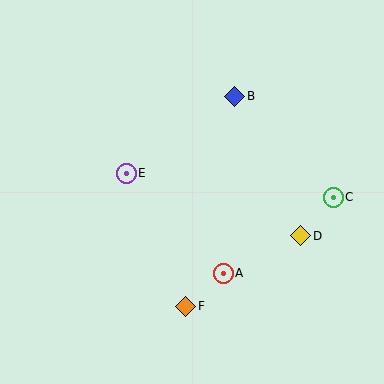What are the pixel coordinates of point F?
Point F is at (186, 306).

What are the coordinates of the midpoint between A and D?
The midpoint between A and D is at (262, 254).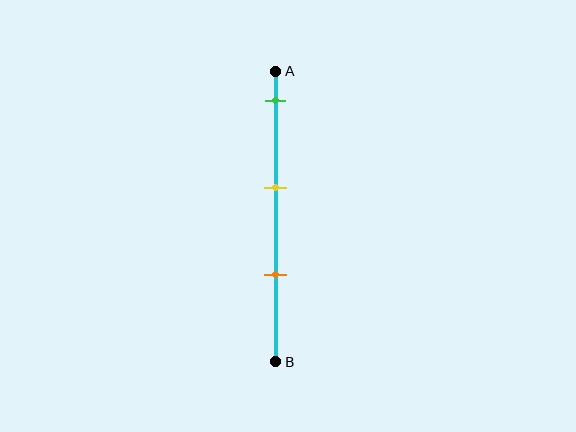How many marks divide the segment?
There are 3 marks dividing the segment.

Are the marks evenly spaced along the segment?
Yes, the marks are approximately evenly spaced.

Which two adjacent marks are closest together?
The yellow and orange marks are the closest adjacent pair.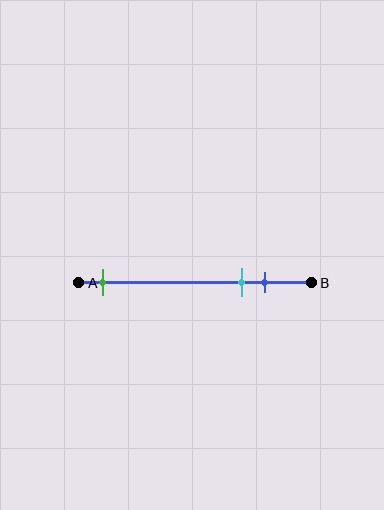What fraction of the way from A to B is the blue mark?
The blue mark is approximately 80% (0.8) of the way from A to B.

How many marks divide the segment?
There are 3 marks dividing the segment.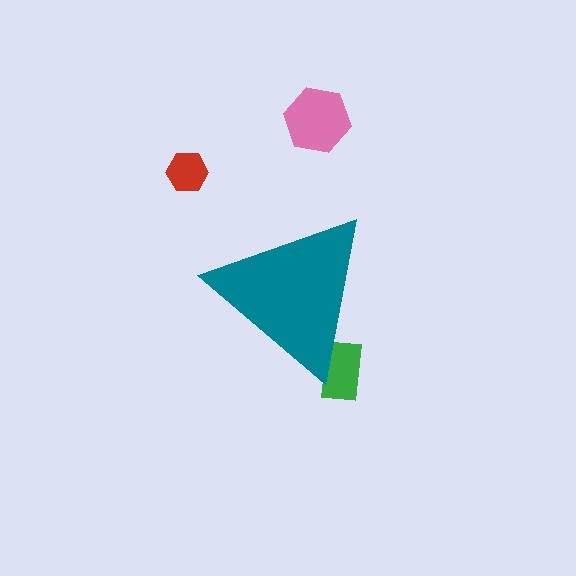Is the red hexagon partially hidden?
No, the red hexagon is fully visible.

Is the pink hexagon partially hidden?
No, the pink hexagon is fully visible.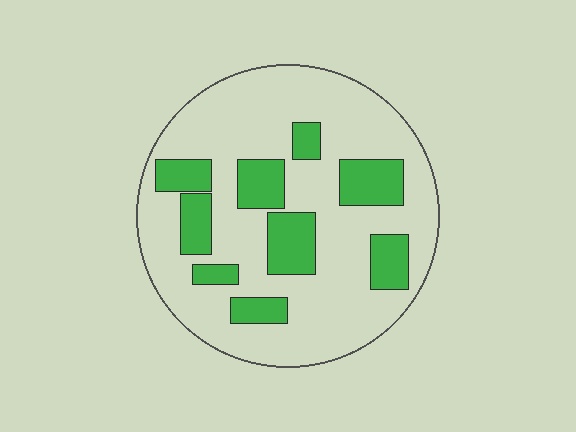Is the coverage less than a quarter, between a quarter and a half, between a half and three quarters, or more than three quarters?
Between a quarter and a half.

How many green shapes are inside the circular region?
9.